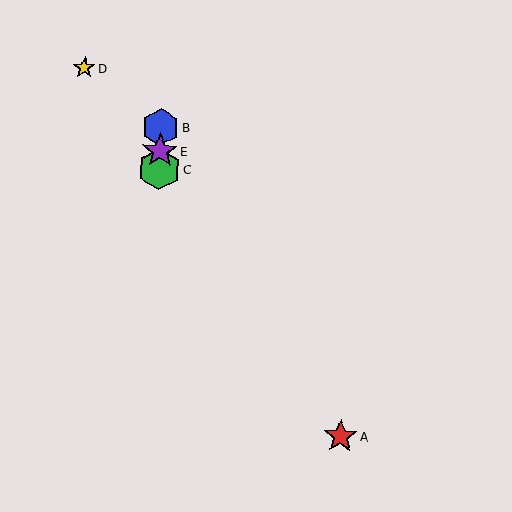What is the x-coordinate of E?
Object E is at x≈160.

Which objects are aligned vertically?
Objects B, C, E are aligned vertically.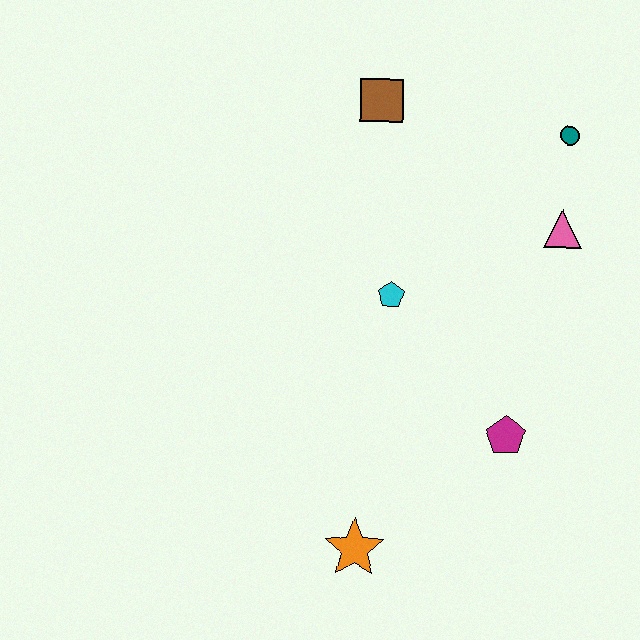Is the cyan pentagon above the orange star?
Yes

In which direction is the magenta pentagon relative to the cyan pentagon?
The magenta pentagon is below the cyan pentagon.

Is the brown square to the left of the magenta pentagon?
Yes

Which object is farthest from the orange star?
The teal circle is farthest from the orange star.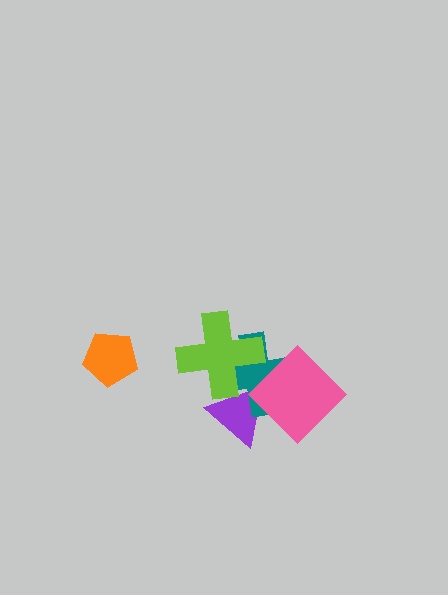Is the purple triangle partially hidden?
Yes, it is partially covered by another shape.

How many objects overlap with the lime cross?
2 objects overlap with the lime cross.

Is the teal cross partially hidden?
Yes, it is partially covered by another shape.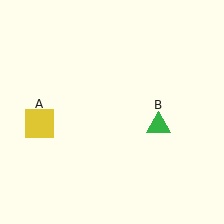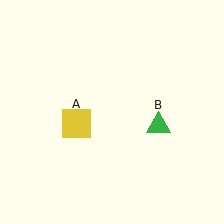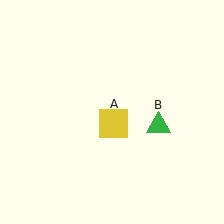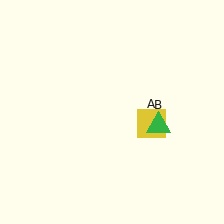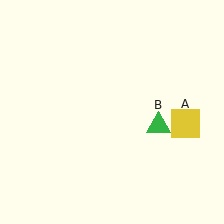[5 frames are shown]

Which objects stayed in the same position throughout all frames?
Green triangle (object B) remained stationary.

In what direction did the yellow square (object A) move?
The yellow square (object A) moved right.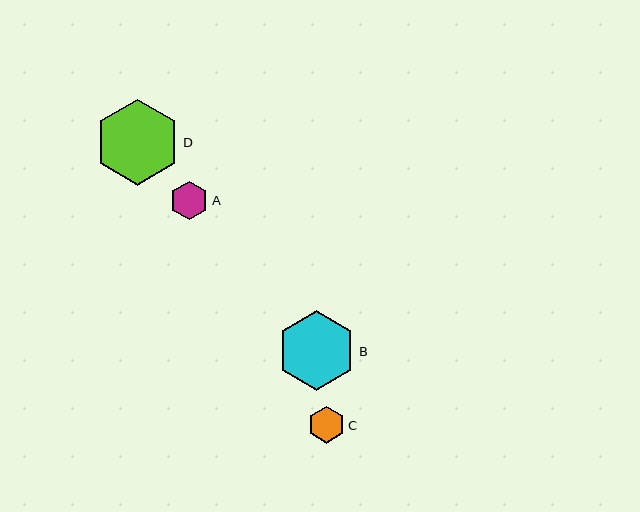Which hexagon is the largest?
Hexagon D is the largest with a size of approximately 86 pixels.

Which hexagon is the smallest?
Hexagon C is the smallest with a size of approximately 37 pixels.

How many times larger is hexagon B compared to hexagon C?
Hexagon B is approximately 2.1 times the size of hexagon C.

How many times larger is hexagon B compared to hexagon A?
Hexagon B is approximately 2.0 times the size of hexagon A.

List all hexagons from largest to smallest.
From largest to smallest: D, B, A, C.